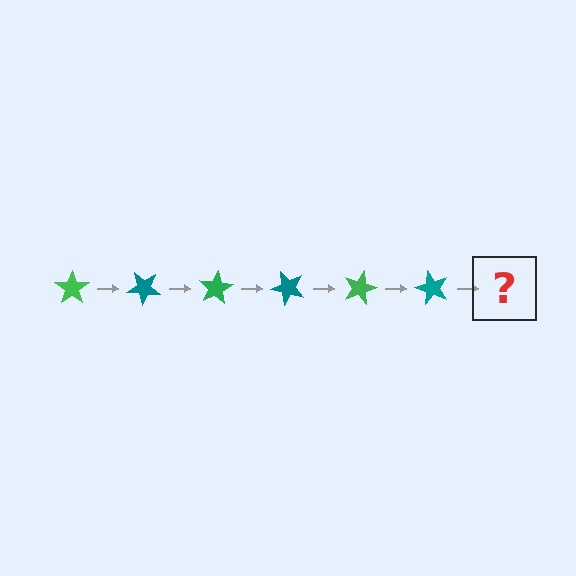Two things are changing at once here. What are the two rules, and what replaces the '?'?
The two rules are that it rotates 40 degrees each step and the color cycles through green and teal. The '?' should be a green star, rotated 240 degrees from the start.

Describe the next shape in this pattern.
It should be a green star, rotated 240 degrees from the start.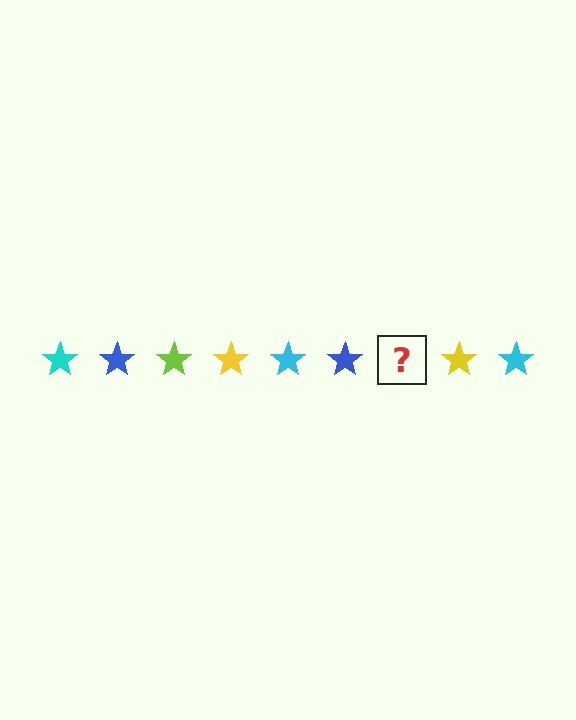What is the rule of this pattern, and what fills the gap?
The rule is that the pattern cycles through cyan, blue, lime, yellow stars. The gap should be filled with a lime star.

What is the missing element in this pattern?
The missing element is a lime star.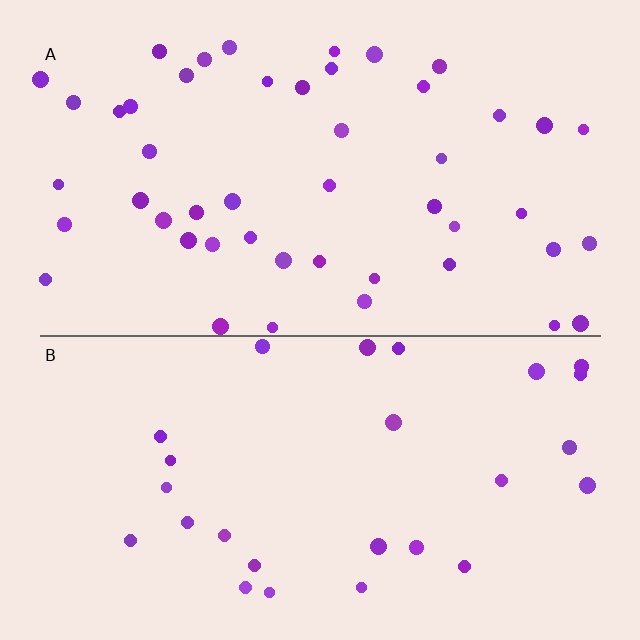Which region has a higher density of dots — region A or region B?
A (the top).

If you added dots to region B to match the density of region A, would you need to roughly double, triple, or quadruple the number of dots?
Approximately double.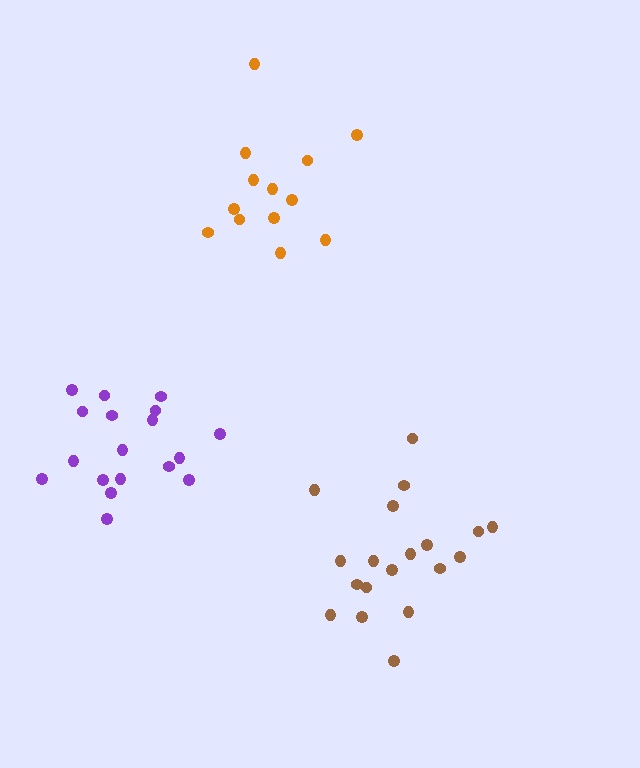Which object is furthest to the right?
The brown cluster is rightmost.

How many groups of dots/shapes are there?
There are 3 groups.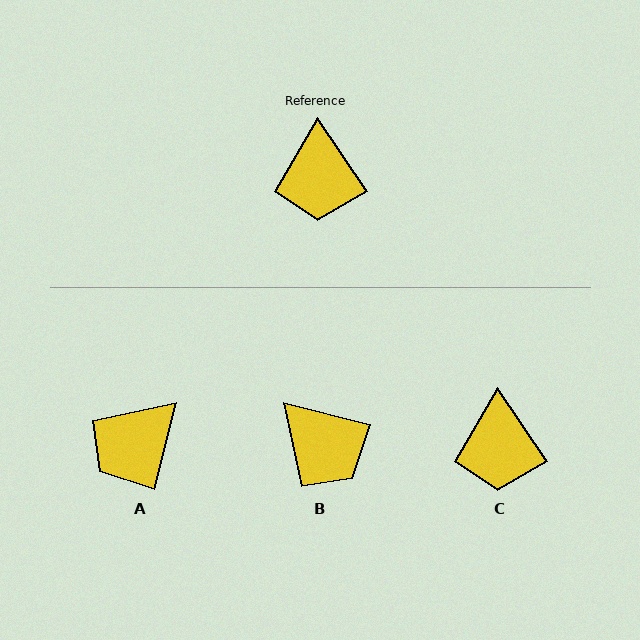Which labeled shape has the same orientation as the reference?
C.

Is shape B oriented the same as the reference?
No, it is off by about 42 degrees.